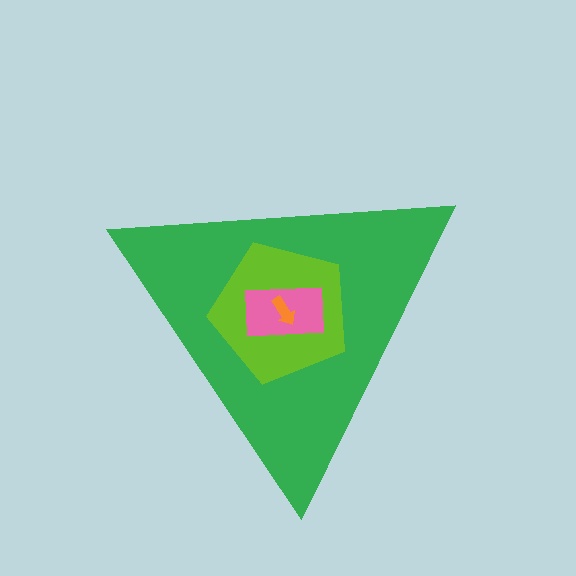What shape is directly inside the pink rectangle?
The orange arrow.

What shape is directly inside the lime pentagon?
The pink rectangle.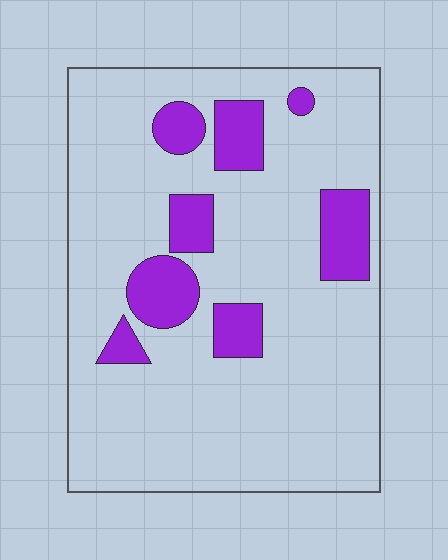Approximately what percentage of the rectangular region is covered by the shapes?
Approximately 15%.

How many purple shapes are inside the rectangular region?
8.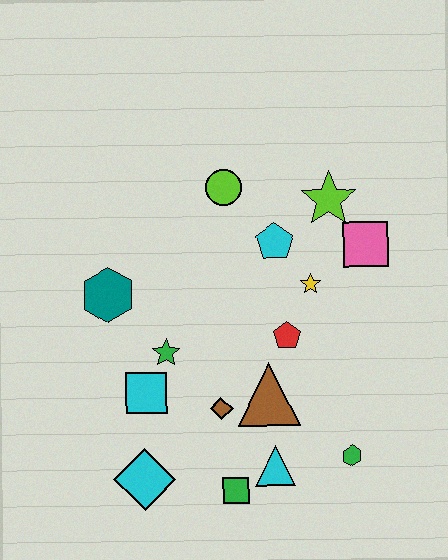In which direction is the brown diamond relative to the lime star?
The brown diamond is below the lime star.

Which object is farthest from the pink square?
The cyan diamond is farthest from the pink square.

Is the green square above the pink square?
No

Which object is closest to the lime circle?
The cyan pentagon is closest to the lime circle.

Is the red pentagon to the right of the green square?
Yes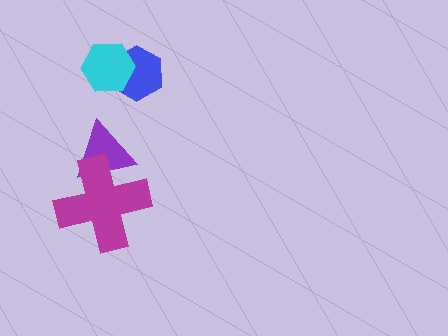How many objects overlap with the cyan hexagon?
1 object overlaps with the cyan hexagon.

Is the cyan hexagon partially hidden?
No, no other shape covers it.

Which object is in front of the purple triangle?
The magenta cross is in front of the purple triangle.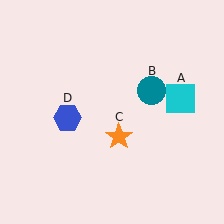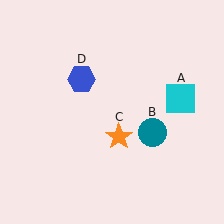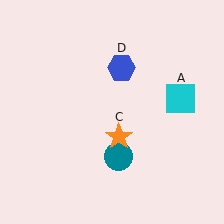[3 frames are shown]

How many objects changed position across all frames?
2 objects changed position: teal circle (object B), blue hexagon (object D).